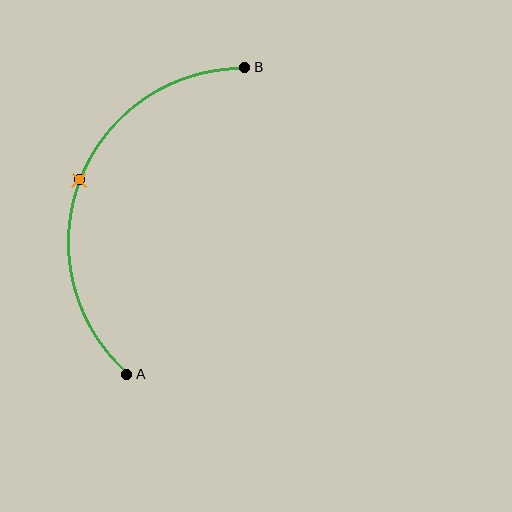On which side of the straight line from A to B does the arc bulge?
The arc bulges to the left of the straight line connecting A and B.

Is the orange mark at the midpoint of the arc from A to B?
Yes. The orange mark lies on the arc at equal arc-length from both A and B — it is the arc midpoint.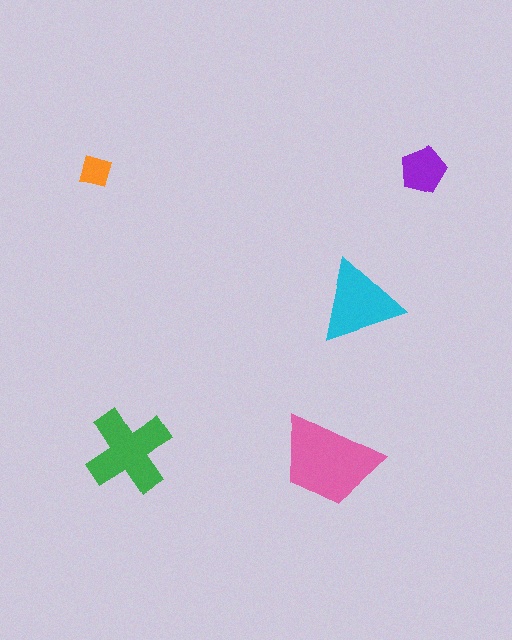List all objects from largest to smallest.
The pink trapezoid, the green cross, the cyan triangle, the purple pentagon, the orange square.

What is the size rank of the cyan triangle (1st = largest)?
3rd.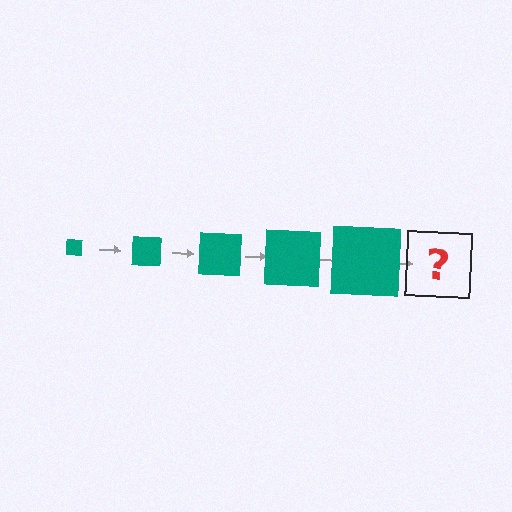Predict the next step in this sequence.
The next step is a teal square, larger than the previous one.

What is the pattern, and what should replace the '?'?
The pattern is that the square gets progressively larger each step. The '?' should be a teal square, larger than the previous one.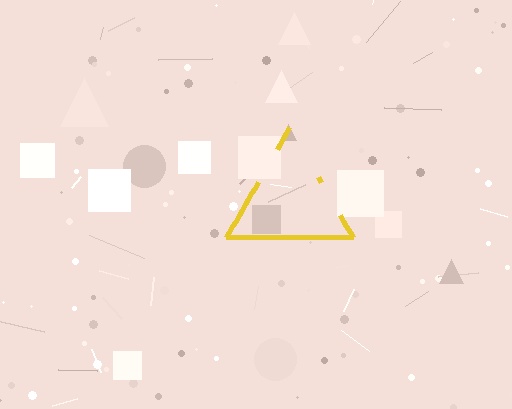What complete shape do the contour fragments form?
The contour fragments form a triangle.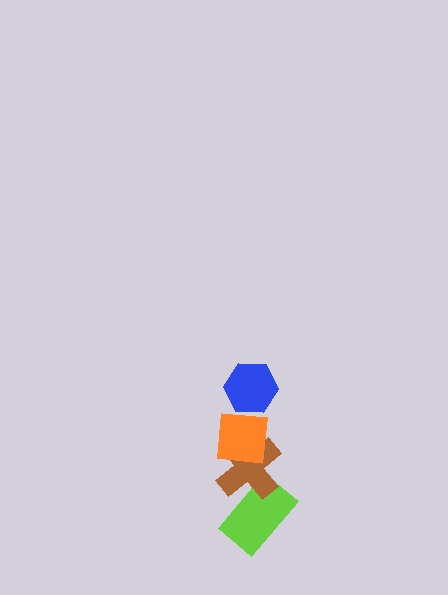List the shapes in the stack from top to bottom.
From top to bottom: the blue hexagon, the orange square, the brown cross, the lime rectangle.